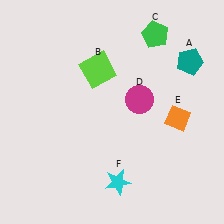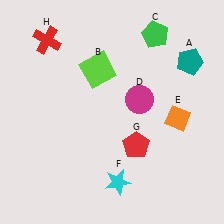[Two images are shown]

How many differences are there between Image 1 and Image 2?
There are 2 differences between the two images.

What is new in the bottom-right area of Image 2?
A red pentagon (G) was added in the bottom-right area of Image 2.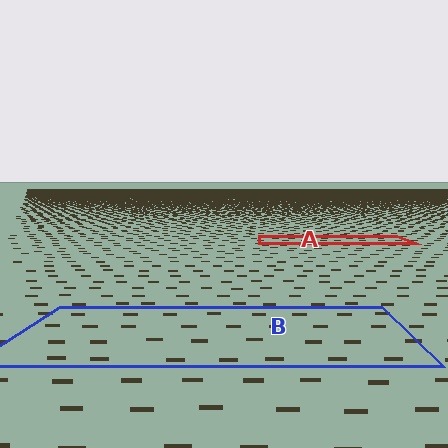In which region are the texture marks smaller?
The texture marks are smaller in region A, because it is farther away.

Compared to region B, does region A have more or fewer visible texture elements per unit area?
Region A has more texture elements per unit area — they are packed more densely because it is farther away.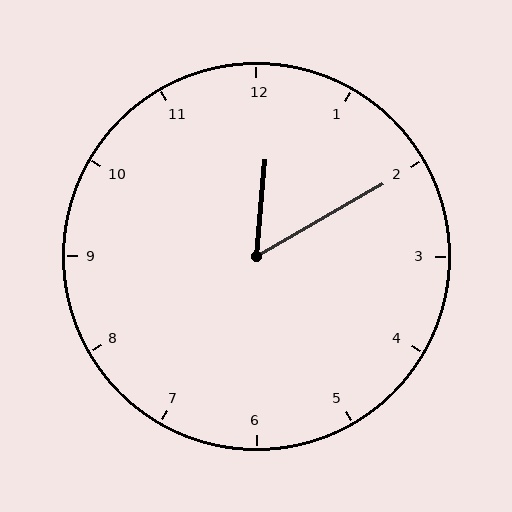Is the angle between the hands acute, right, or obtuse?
It is acute.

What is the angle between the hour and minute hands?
Approximately 55 degrees.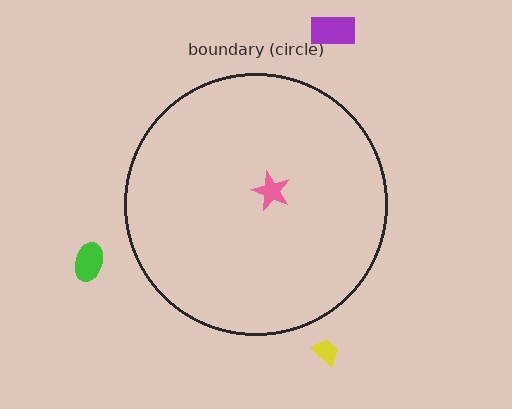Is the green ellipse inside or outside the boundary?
Outside.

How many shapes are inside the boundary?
1 inside, 3 outside.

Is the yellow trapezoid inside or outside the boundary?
Outside.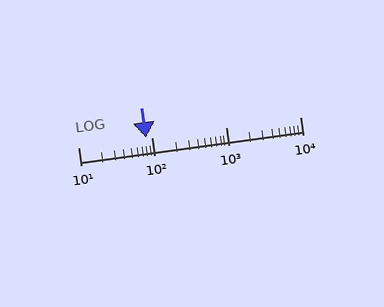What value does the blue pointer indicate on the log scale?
The pointer indicates approximately 82.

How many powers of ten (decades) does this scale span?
The scale spans 3 decades, from 10 to 10000.